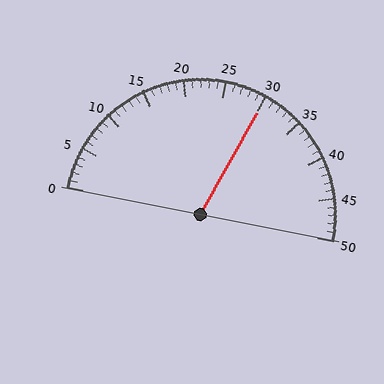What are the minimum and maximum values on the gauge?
The gauge ranges from 0 to 50.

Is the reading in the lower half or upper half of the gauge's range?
The reading is in the upper half of the range (0 to 50).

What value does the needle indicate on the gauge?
The needle indicates approximately 30.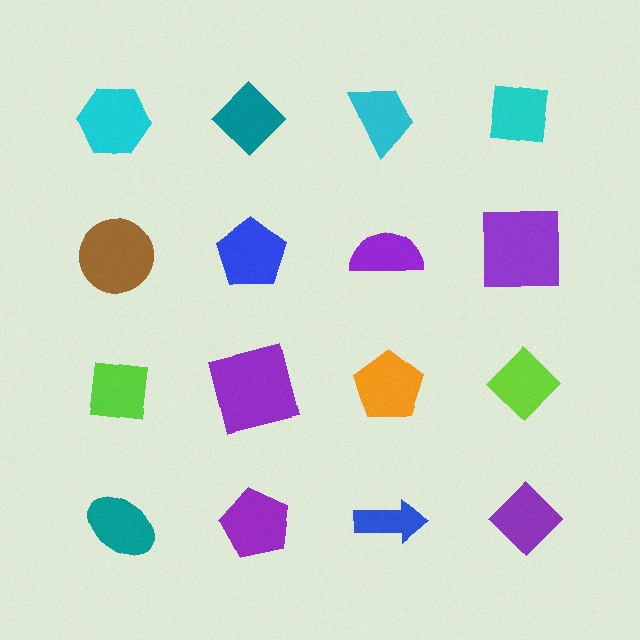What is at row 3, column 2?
A purple square.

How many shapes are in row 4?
4 shapes.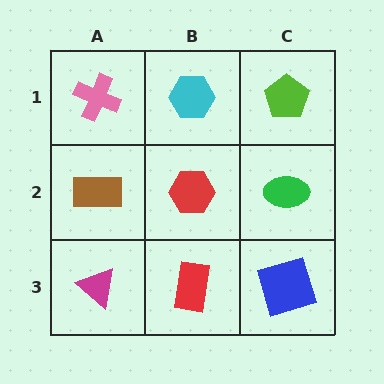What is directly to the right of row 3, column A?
A red rectangle.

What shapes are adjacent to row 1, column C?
A green ellipse (row 2, column C), a cyan hexagon (row 1, column B).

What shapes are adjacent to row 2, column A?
A pink cross (row 1, column A), a magenta triangle (row 3, column A), a red hexagon (row 2, column B).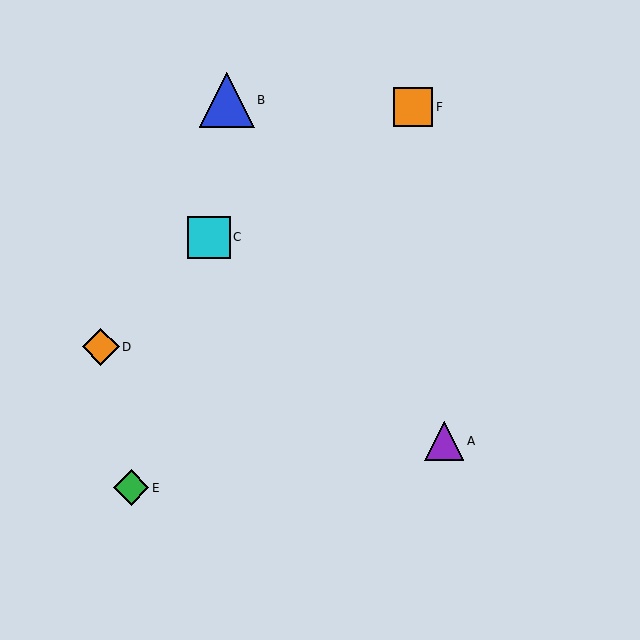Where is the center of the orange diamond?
The center of the orange diamond is at (101, 347).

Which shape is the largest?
The blue triangle (labeled B) is the largest.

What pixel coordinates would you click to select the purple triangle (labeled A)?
Click at (444, 441) to select the purple triangle A.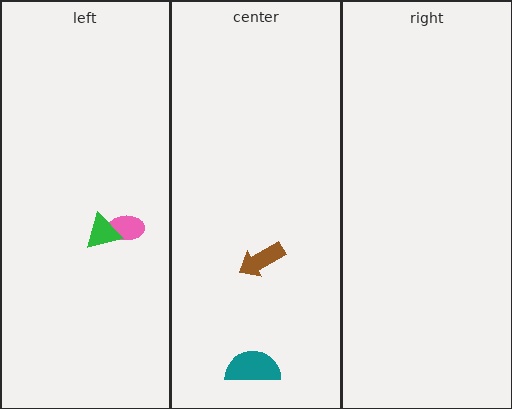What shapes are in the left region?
The pink ellipse, the green triangle.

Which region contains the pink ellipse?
The left region.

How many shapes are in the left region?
2.